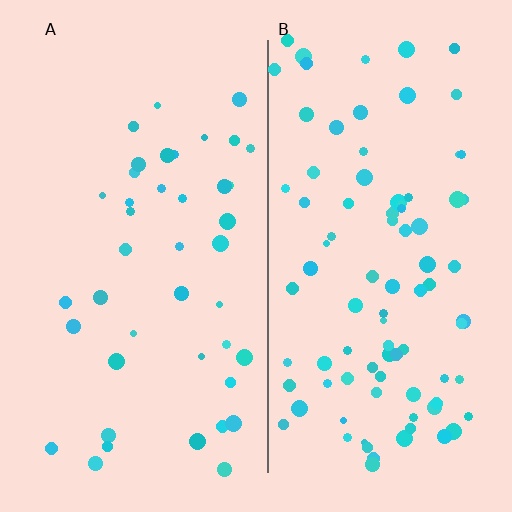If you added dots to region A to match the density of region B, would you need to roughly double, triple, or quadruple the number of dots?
Approximately double.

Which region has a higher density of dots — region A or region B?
B (the right).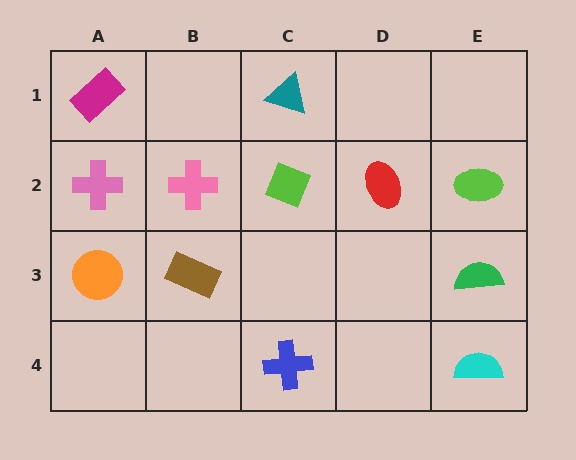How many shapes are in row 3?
3 shapes.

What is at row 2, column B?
A pink cross.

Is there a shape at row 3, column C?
No, that cell is empty.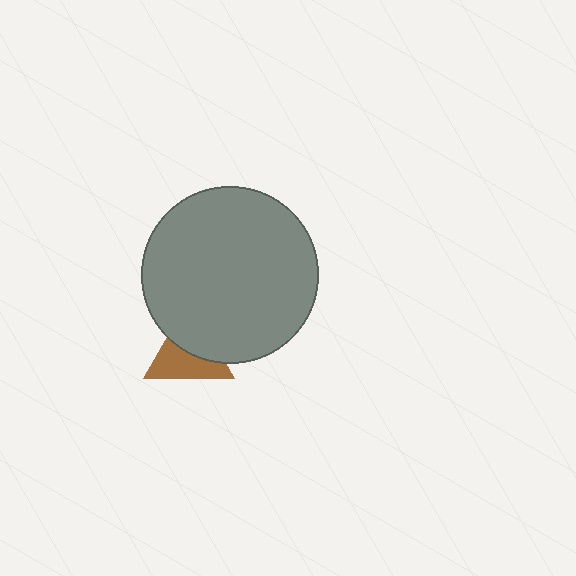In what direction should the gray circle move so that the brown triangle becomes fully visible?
The gray circle should move up. That is the shortest direction to clear the overlap and leave the brown triangle fully visible.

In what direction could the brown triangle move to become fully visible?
The brown triangle could move down. That would shift it out from behind the gray circle entirely.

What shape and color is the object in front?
The object in front is a gray circle.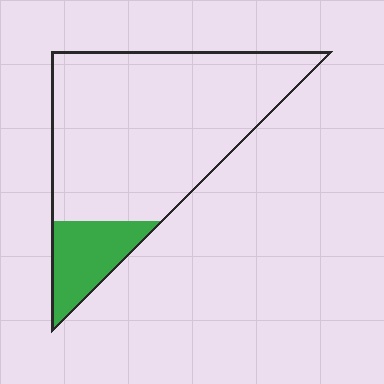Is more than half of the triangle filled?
No.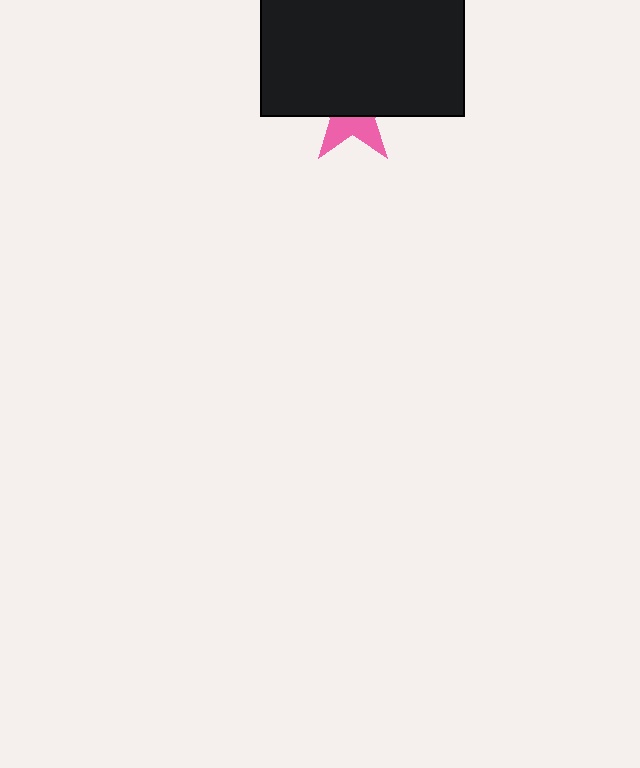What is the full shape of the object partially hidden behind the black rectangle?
The partially hidden object is a pink star.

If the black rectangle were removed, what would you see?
You would see the complete pink star.